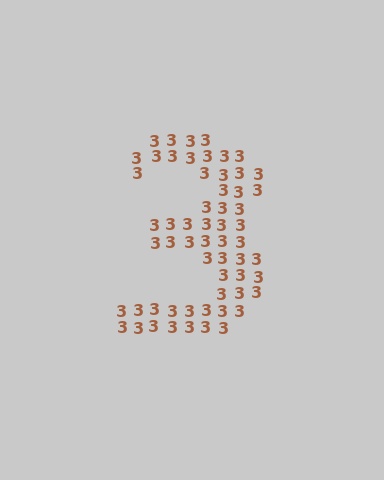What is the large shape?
The large shape is the digit 3.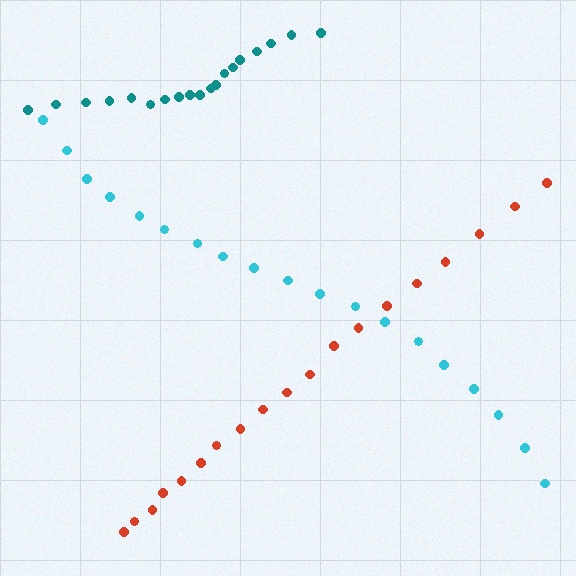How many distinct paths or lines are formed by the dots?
There are 3 distinct paths.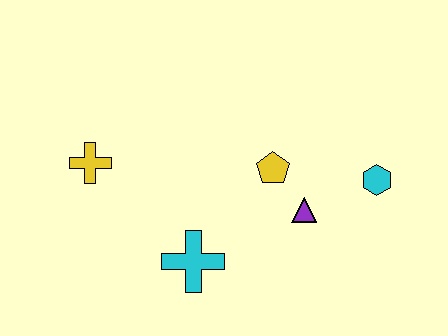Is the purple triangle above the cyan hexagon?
No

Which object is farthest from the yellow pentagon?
The yellow cross is farthest from the yellow pentagon.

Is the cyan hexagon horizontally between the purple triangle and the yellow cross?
No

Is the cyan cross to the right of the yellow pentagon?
No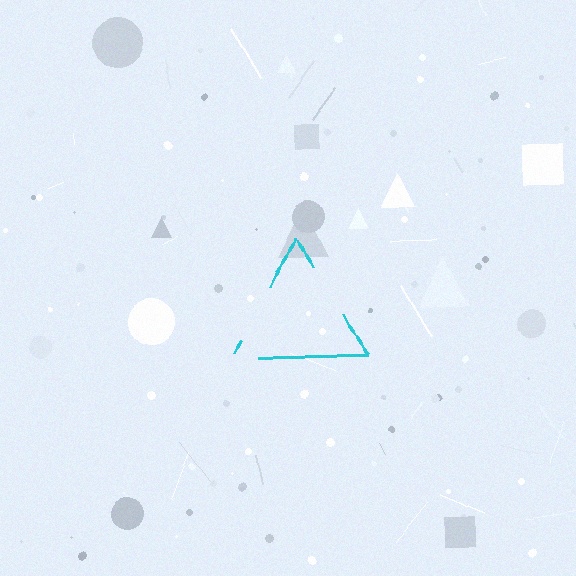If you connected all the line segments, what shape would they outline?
They would outline a triangle.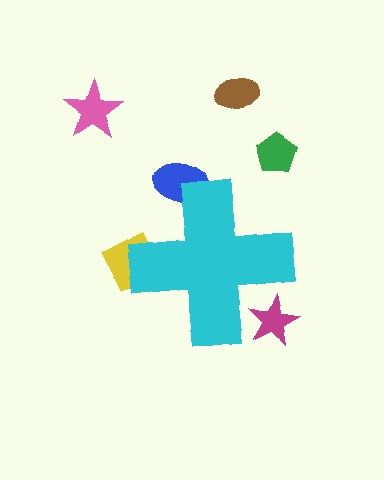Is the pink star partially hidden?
No, the pink star is fully visible.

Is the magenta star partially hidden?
Yes, the magenta star is partially hidden behind the cyan cross.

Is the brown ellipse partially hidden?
No, the brown ellipse is fully visible.